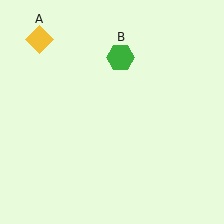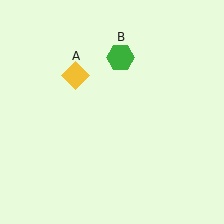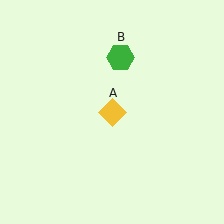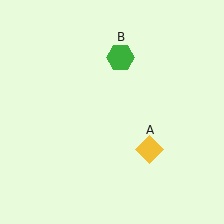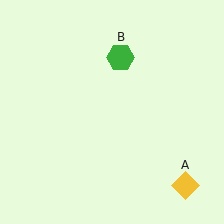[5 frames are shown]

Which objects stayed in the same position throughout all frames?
Green hexagon (object B) remained stationary.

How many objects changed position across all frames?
1 object changed position: yellow diamond (object A).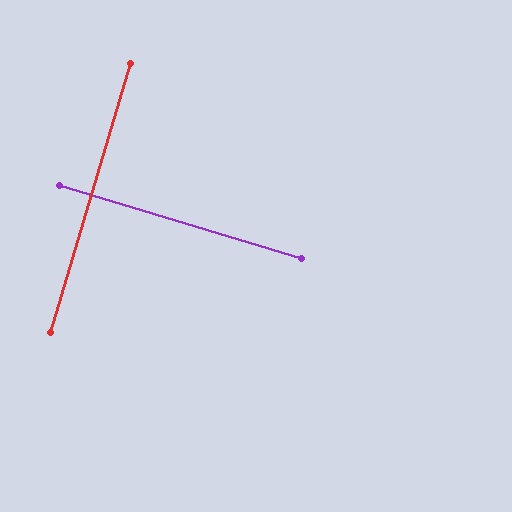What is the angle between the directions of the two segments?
Approximately 90 degrees.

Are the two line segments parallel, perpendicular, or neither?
Perpendicular — they meet at approximately 90°.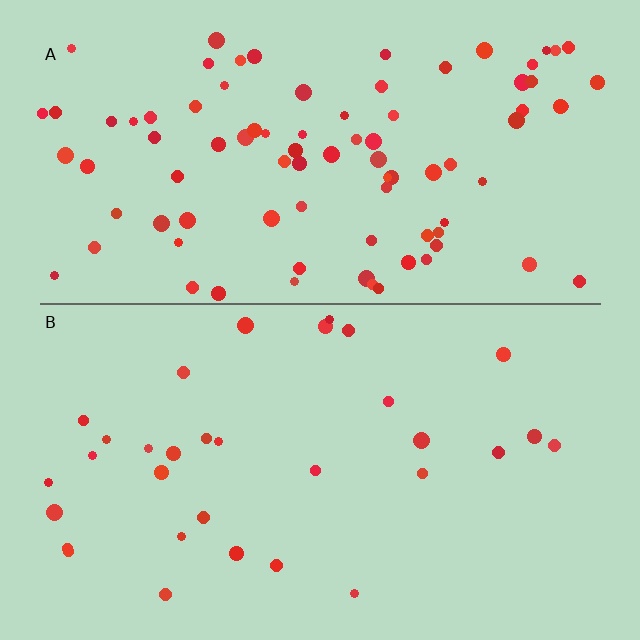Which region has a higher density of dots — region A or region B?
A (the top).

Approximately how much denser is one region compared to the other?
Approximately 2.8× — region A over region B.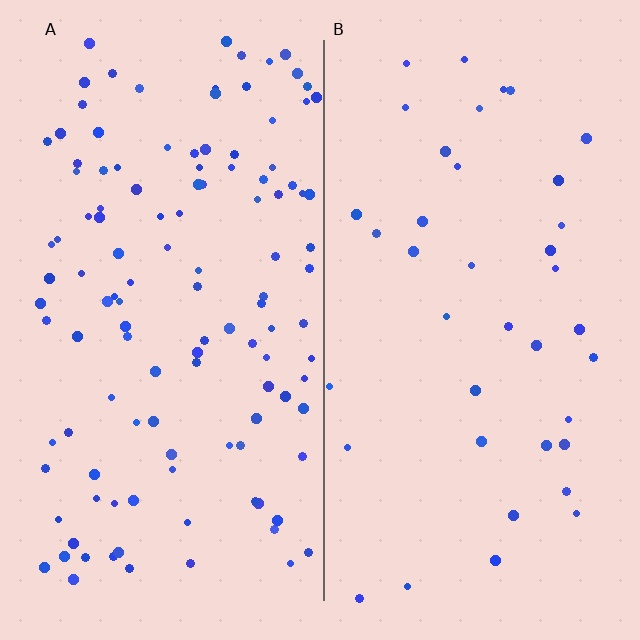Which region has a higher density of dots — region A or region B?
A (the left).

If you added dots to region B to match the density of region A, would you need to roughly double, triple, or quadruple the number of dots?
Approximately triple.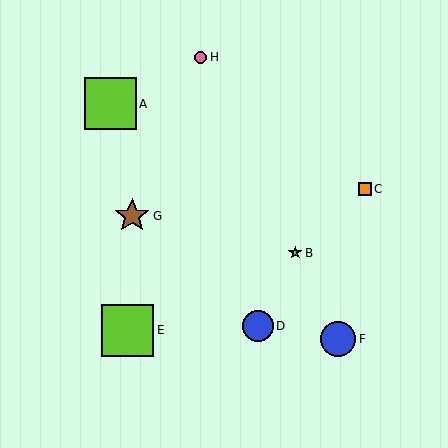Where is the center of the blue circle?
The center of the blue circle is at (258, 326).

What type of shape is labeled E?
Shape E is a lime square.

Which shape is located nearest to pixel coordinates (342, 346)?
The blue circle (labeled F) at (338, 339) is nearest to that location.